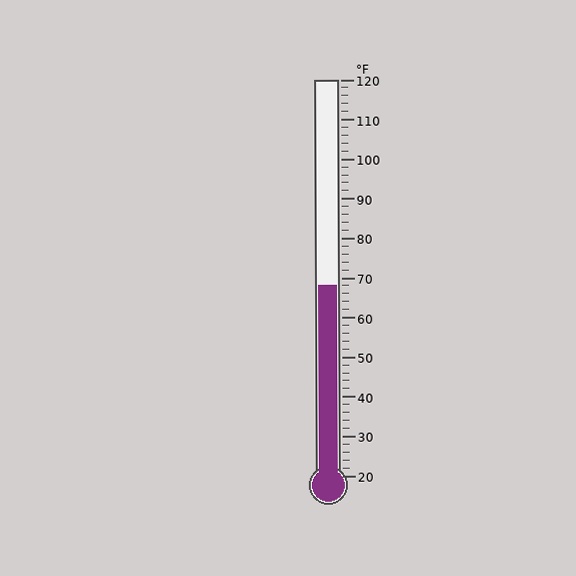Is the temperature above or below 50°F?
The temperature is above 50°F.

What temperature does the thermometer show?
The thermometer shows approximately 68°F.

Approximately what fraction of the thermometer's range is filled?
The thermometer is filled to approximately 50% of its range.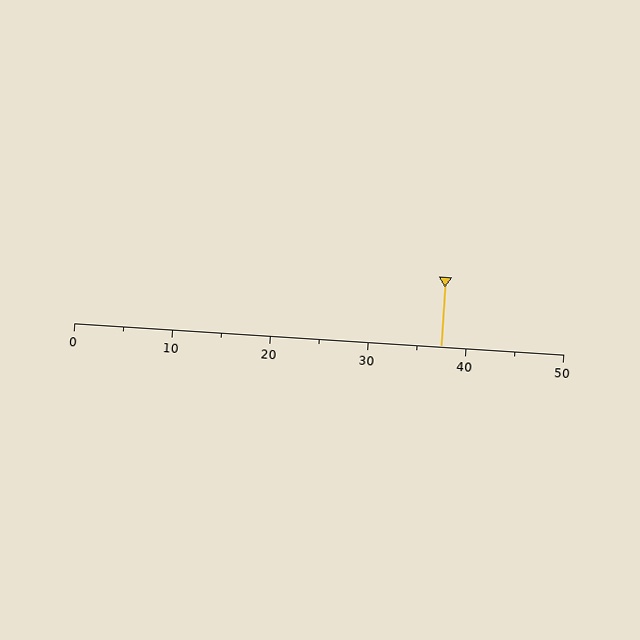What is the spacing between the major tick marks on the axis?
The major ticks are spaced 10 apart.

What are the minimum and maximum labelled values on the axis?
The axis runs from 0 to 50.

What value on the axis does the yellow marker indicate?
The marker indicates approximately 37.5.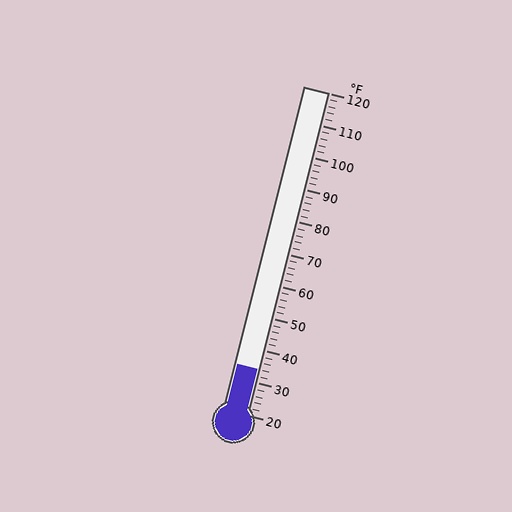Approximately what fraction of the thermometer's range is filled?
The thermometer is filled to approximately 15% of its range.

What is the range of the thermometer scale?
The thermometer scale ranges from 20°F to 120°F.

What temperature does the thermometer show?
The thermometer shows approximately 34°F.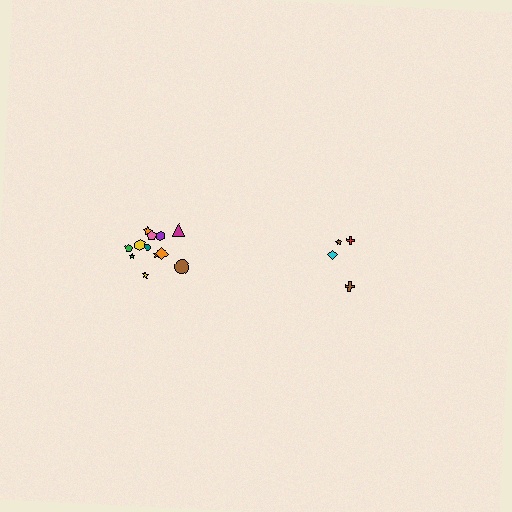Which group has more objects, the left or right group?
The left group.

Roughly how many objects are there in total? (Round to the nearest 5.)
Roughly 15 objects in total.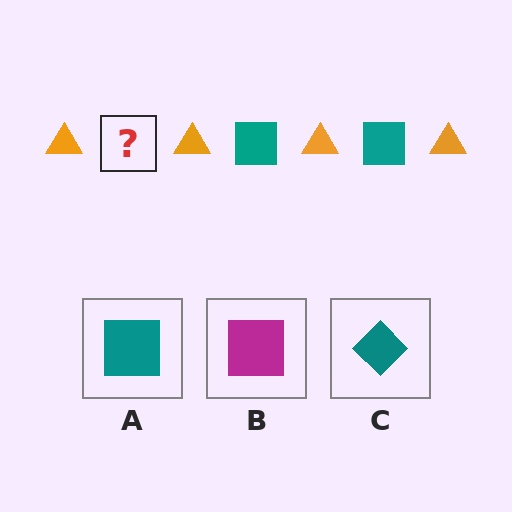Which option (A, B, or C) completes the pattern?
A.